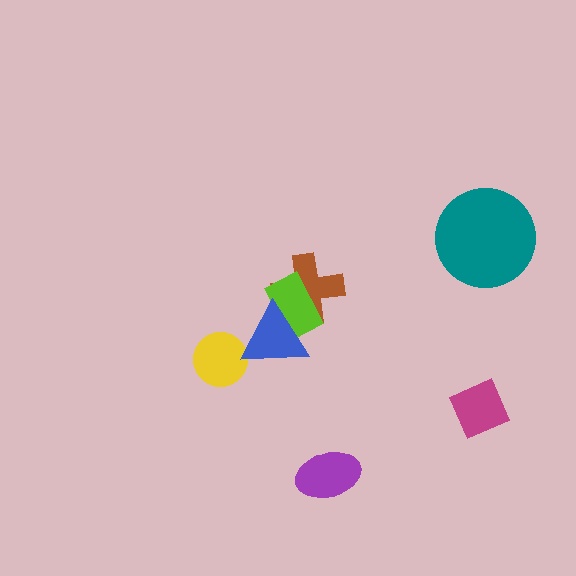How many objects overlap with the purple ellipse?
0 objects overlap with the purple ellipse.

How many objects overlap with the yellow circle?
1 object overlaps with the yellow circle.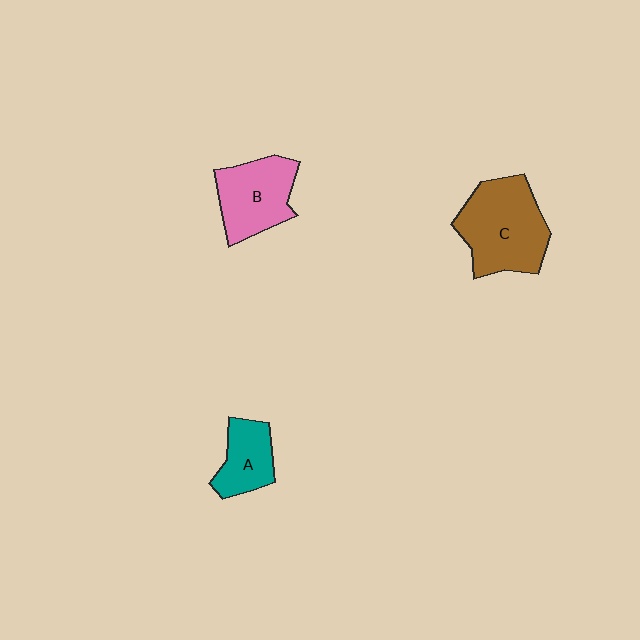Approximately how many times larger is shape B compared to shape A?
Approximately 1.5 times.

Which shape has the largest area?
Shape C (brown).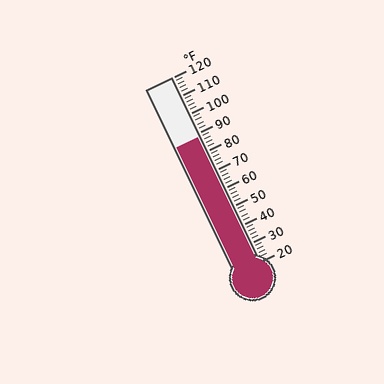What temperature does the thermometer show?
The thermometer shows approximately 88°F.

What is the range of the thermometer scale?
The thermometer scale ranges from 20°F to 120°F.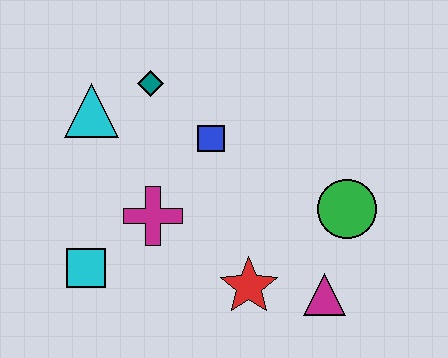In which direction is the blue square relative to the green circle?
The blue square is to the left of the green circle.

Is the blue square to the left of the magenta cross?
No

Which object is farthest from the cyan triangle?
The magenta triangle is farthest from the cyan triangle.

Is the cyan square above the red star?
Yes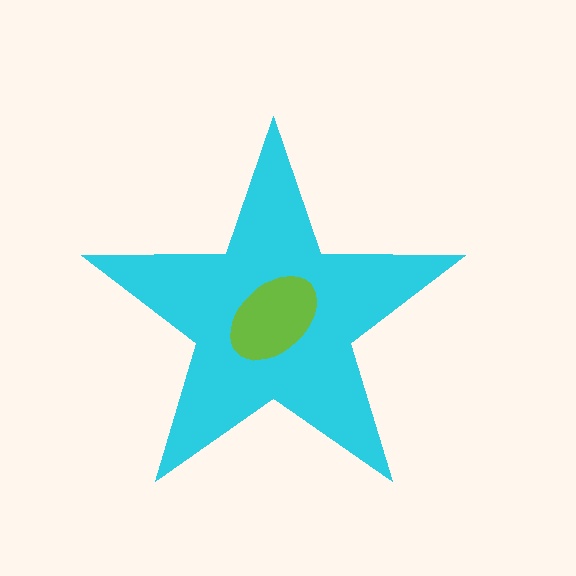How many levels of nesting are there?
2.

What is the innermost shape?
The lime ellipse.